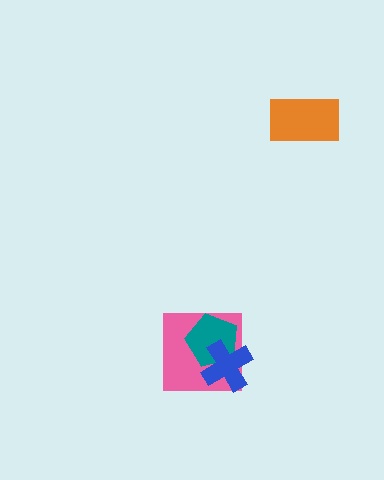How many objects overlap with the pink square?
2 objects overlap with the pink square.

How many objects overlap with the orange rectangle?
0 objects overlap with the orange rectangle.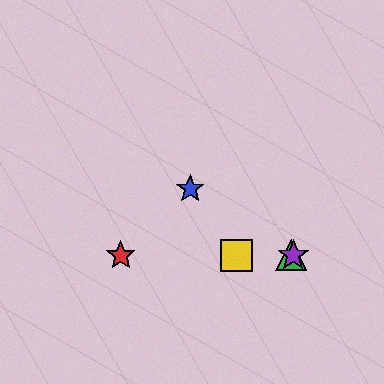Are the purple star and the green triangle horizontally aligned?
Yes, both are at y≈255.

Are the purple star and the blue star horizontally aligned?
No, the purple star is at y≈255 and the blue star is at y≈189.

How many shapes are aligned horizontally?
4 shapes (the red star, the green triangle, the yellow square, the purple star) are aligned horizontally.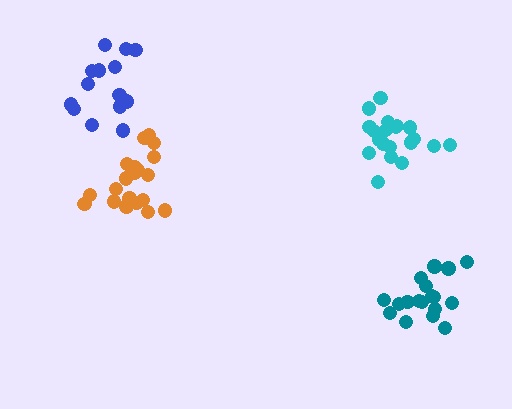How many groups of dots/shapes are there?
There are 4 groups.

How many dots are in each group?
Group 1: 18 dots, Group 2: 20 dots, Group 3: 14 dots, Group 4: 20 dots (72 total).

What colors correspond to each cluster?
The clusters are colored: teal, orange, blue, cyan.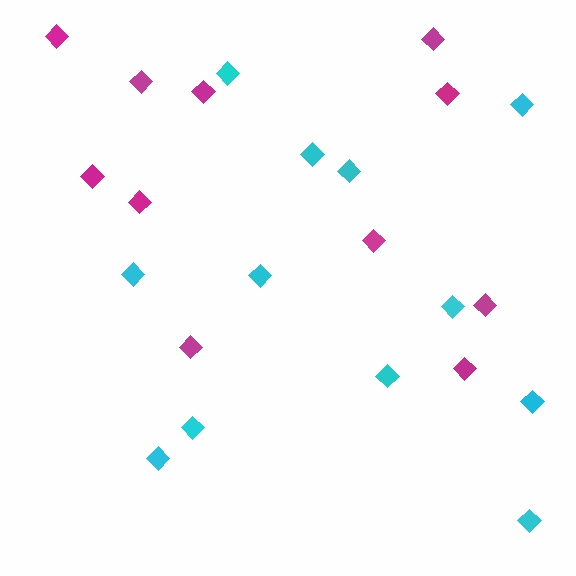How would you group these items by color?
There are 2 groups: one group of cyan diamonds (12) and one group of magenta diamonds (11).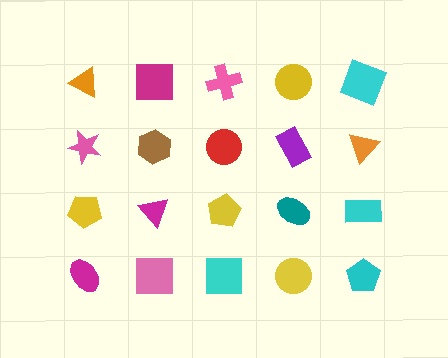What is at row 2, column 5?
An orange triangle.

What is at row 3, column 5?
A cyan rectangle.